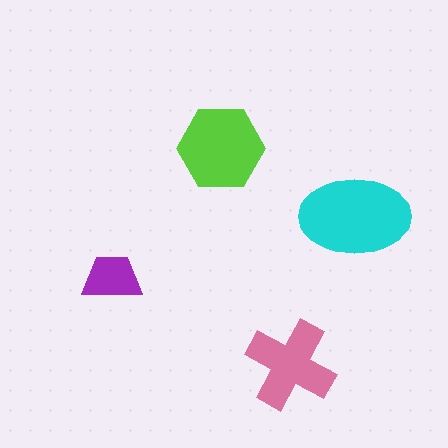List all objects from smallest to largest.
The purple trapezoid, the pink cross, the lime hexagon, the cyan ellipse.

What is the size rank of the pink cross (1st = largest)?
3rd.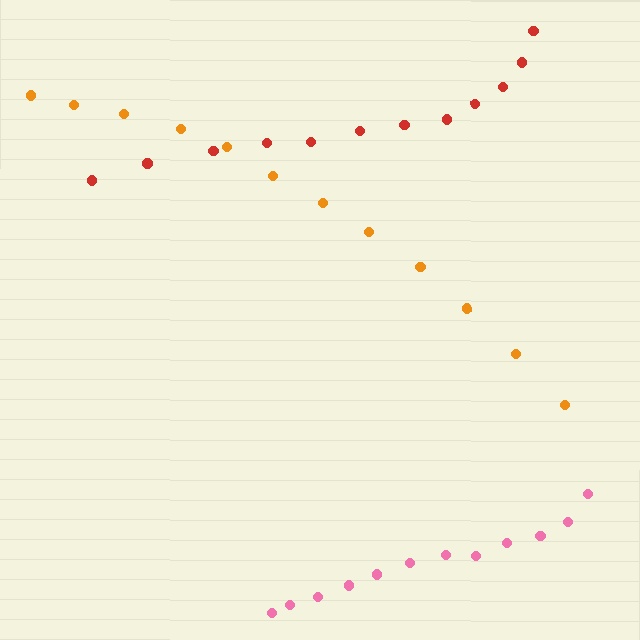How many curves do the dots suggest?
There are 3 distinct paths.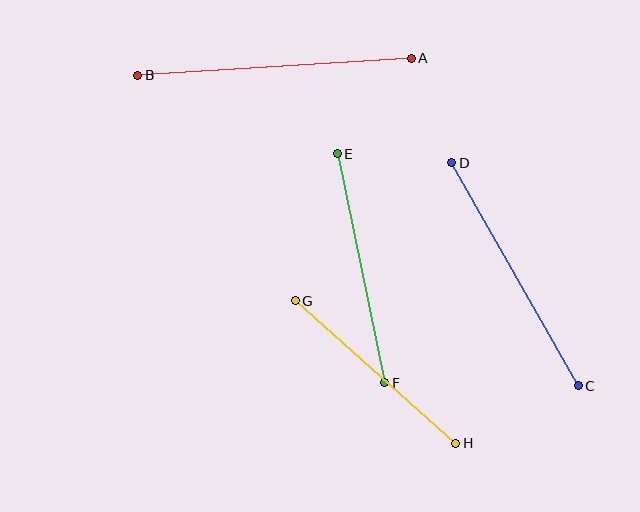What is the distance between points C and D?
The distance is approximately 256 pixels.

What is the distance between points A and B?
The distance is approximately 274 pixels.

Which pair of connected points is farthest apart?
Points A and B are farthest apart.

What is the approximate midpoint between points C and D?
The midpoint is at approximately (515, 274) pixels.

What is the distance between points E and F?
The distance is approximately 234 pixels.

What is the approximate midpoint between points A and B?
The midpoint is at approximately (275, 67) pixels.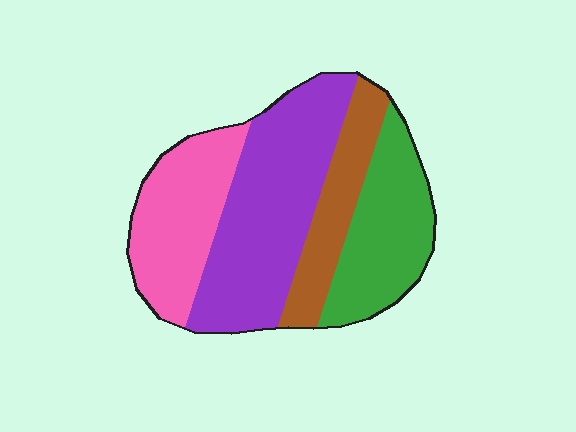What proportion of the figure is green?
Green takes up about one quarter (1/4) of the figure.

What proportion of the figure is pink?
Pink covers 24% of the figure.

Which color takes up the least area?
Brown, at roughly 15%.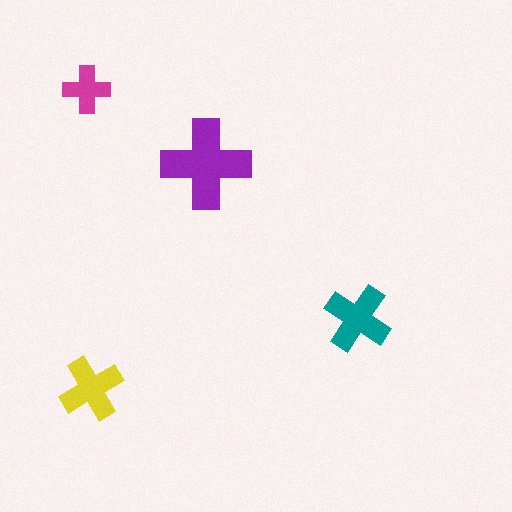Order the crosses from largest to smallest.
the purple one, the teal one, the yellow one, the magenta one.